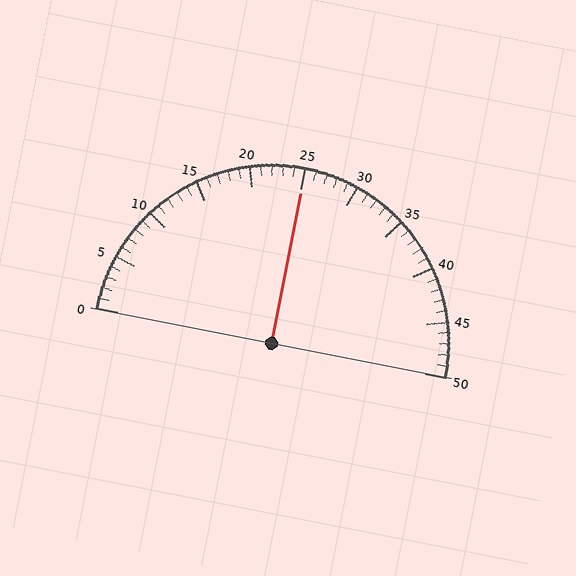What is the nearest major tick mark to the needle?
The nearest major tick mark is 25.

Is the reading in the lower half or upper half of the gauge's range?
The reading is in the upper half of the range (0 to 50).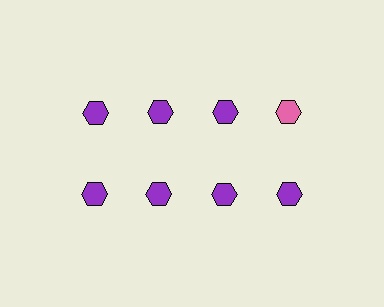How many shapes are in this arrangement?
There are 8 shapes arranged in a grid pattern.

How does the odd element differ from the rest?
It has a different color: pink instead of purple.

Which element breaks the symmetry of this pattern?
The pink hexagon in the top row, second from right column breaks the symmetry. All other shapes are purple hexagons.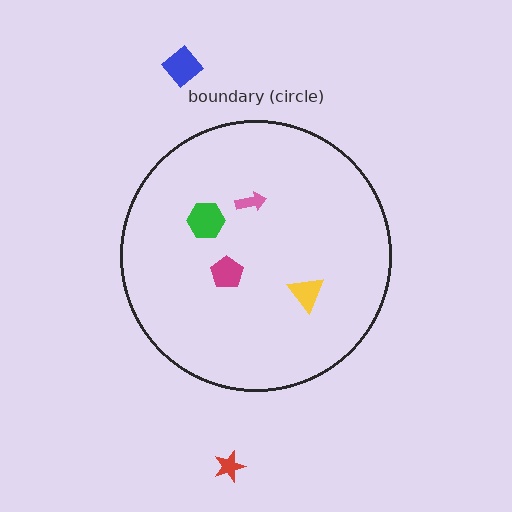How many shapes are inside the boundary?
4 inside, 2 outside.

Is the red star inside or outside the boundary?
Outside.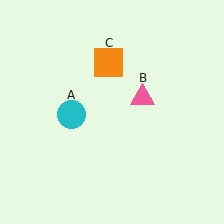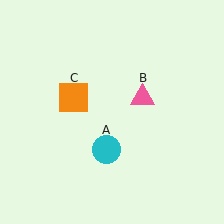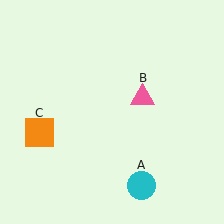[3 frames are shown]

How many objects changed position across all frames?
2 objects changed position: cyan circle (object A), orange square (object C).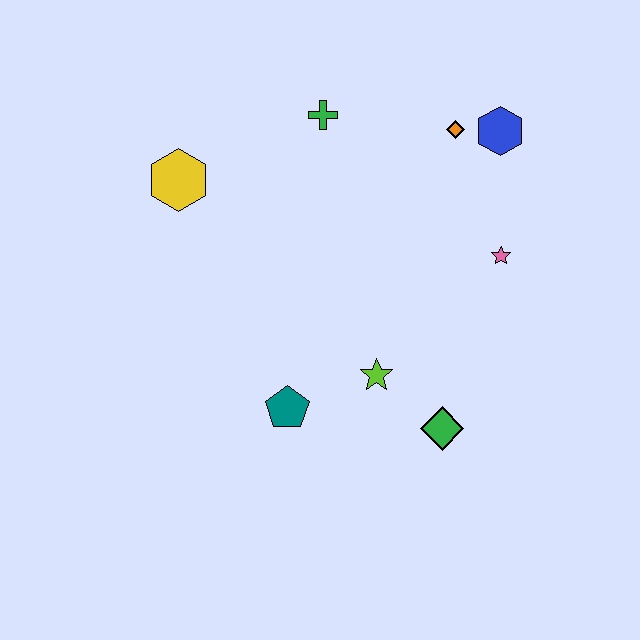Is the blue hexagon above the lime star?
Yes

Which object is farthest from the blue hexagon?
The teal pentagon is farthest from the blue hexagon.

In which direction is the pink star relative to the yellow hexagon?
The pink star is to the right of the yellow hexagon.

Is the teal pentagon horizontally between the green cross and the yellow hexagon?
Yes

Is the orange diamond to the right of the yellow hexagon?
Yes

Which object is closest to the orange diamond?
The blue hexagon is closest to the orange diamond.